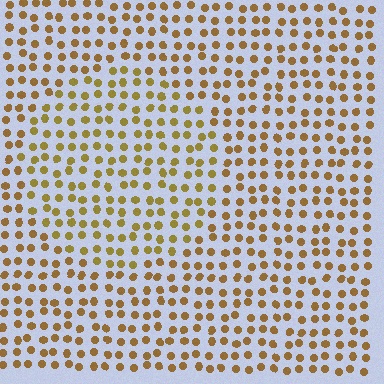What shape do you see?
I see a circle.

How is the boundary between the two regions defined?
The boundary is defined purely by a slight shift in hue (about 17 degrees). Spacing, size, and orientation are identical on both sides.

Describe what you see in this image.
The image is filled with small brown elements in a uniform arrangement. A circle-shaped region is visible where the elements are tinted to a slightly different hue, forming a subtle color boundary.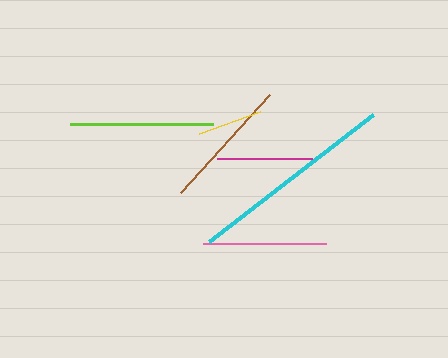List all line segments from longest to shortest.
From longest to shortest: cyan, lime, brown, pink, magenta, yellow.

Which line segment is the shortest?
The yellow line is the shortest at approximately 65 pixels.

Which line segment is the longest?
The cyan line is the longest at approximately 207 pixels.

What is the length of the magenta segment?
The magenta segment is approximately 96 pixels long.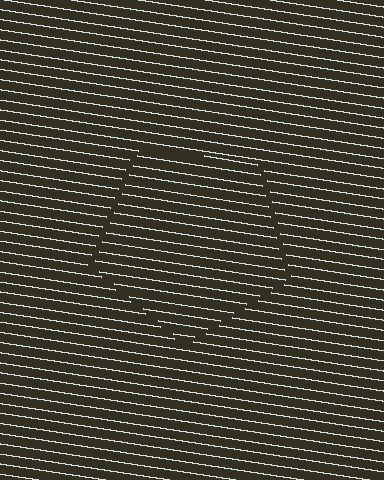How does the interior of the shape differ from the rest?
The interior of the shape contains the same grating, shifted by half a period — the contour is defined by the phase discontinuity where line-ends from the inner and outer gratings abut.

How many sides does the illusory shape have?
5 sides — the line-ends trace a pentagon.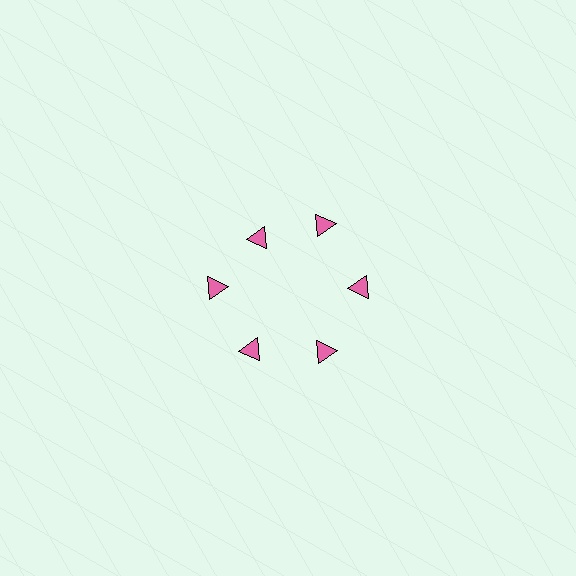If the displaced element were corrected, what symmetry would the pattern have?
It would have 6-fold rotational symmetry — the pattern would map onto itself every 60 degrees.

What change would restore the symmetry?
The symmetry would be restored by moving it outward, back onto the ring so that all 6 triangles sit at equal angles and equal distance from the center.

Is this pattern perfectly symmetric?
No. The 6 pink triangles are arranged in a ring, but one element near the 11 o'clock position is pulled inward toward the center, breaking the 6-fold rotational symmetry.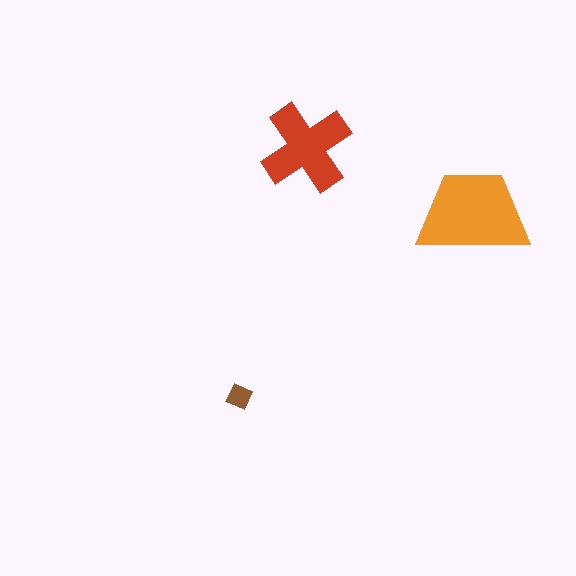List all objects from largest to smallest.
The orange trapezoid, the red cross, the brown diamond.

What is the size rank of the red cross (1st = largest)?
2nd.